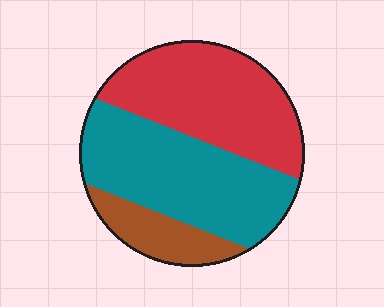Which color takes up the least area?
Brown, at roughly 15%.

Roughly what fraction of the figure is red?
Red takes up between a third and a half of the figure.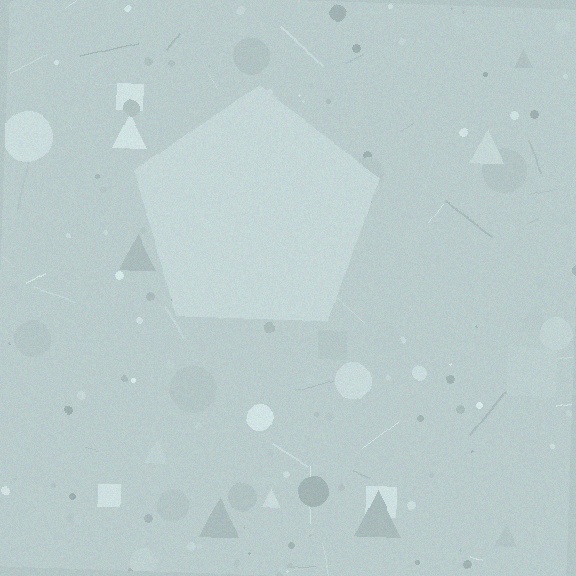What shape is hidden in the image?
A pentagon is hidden in the image.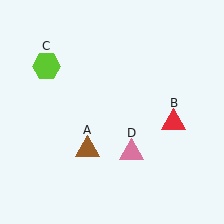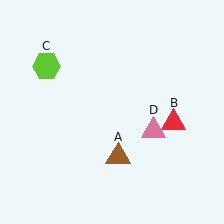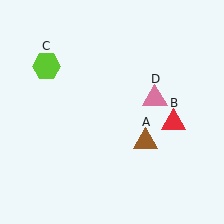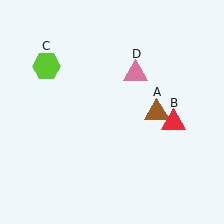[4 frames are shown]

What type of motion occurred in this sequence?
The brown triangle (object A), pink triangle (object D) rotated counterclockwise around the center of the scene.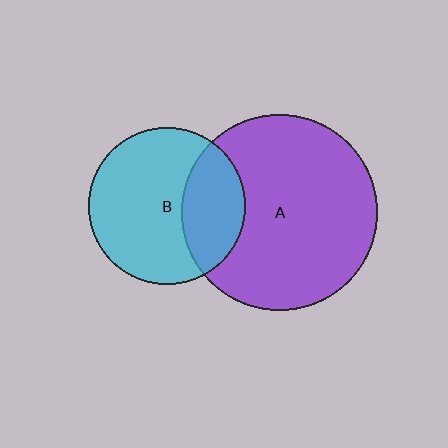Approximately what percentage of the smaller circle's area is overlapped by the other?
Approximately 30%.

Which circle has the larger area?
Circle A (purple).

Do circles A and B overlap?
Yes.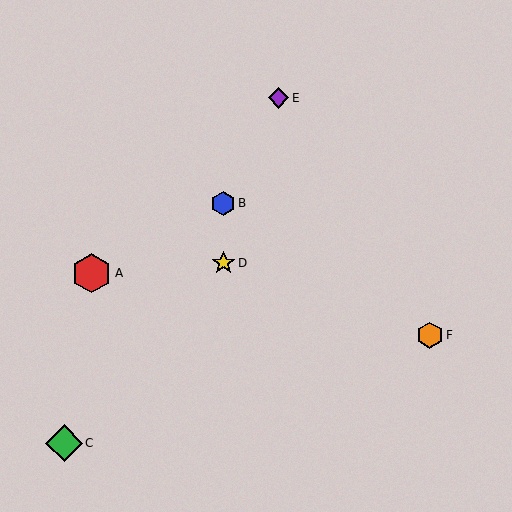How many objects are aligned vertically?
2 objects (B, D) are aligned vertically.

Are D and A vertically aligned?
No, D is at x≈223 and A is at x≈92.